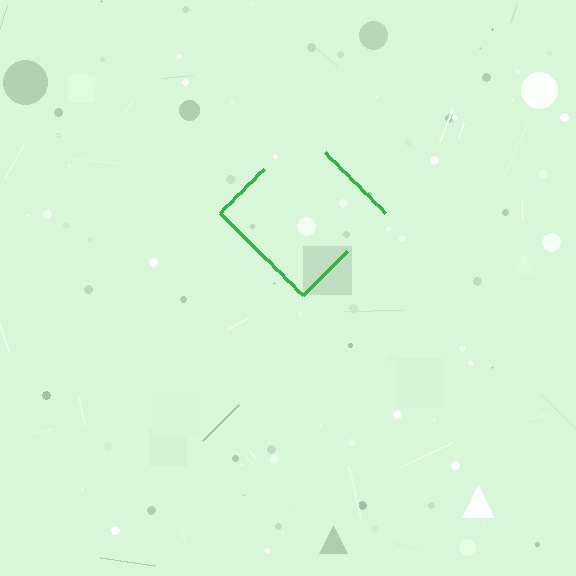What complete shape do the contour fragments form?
The contour fragments form a diamond.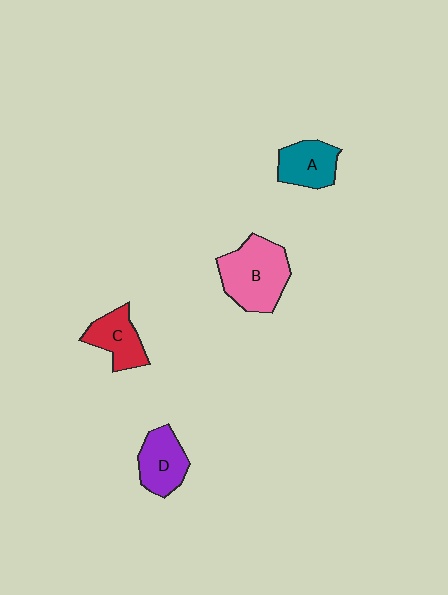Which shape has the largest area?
Shape B (pink).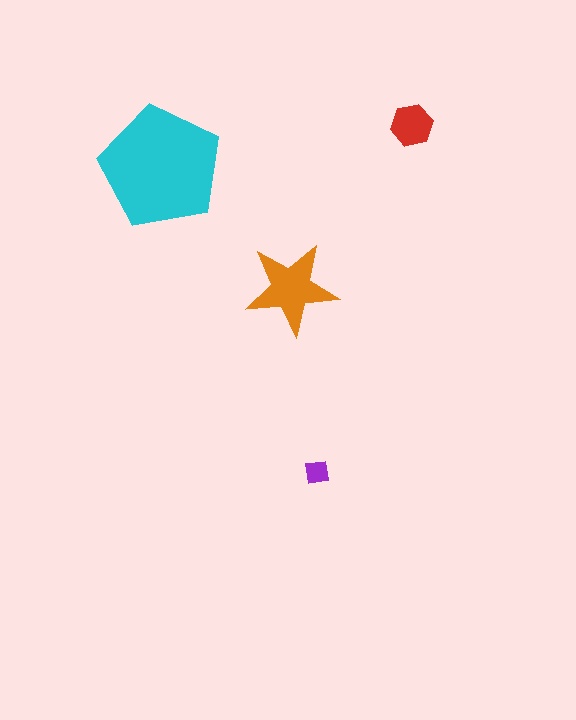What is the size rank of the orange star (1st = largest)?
2nd.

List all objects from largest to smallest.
The cyan pentagon, the orange star, the red hexagon, the purple square.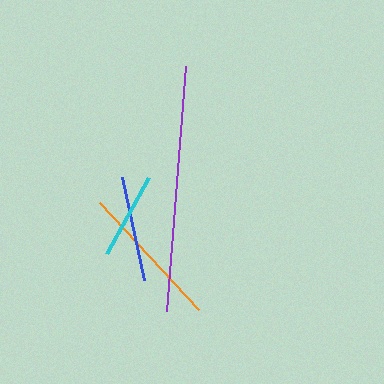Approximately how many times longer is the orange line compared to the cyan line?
The orange line is approximately 1.7 times the length of the cyan line.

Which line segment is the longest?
The purple line is the longest at approximately 246 pixels.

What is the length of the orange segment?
The orange segment is approximately 146 pixels long.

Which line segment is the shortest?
The cyan line is the shortest at approximately 87 pixels.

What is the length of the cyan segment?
The cyan segment is approximately 87 pixels long.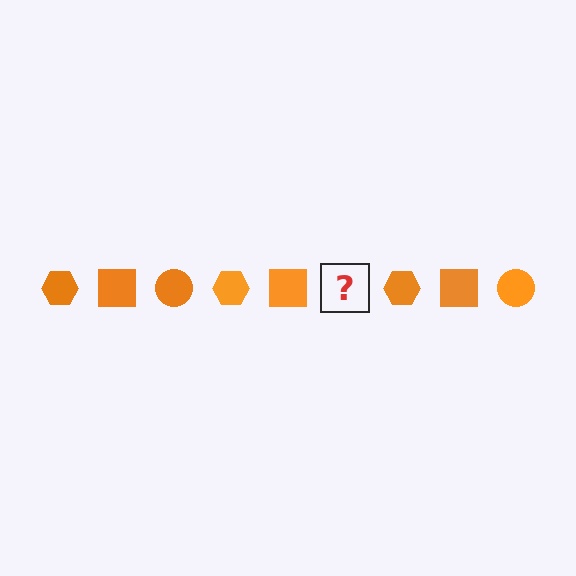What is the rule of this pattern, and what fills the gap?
The rule is that the pattern cycles through hexagon, square, circle shapes in orange. The gap should be filled with an orange circle.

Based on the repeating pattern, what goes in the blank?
The blank should be an orange circle.